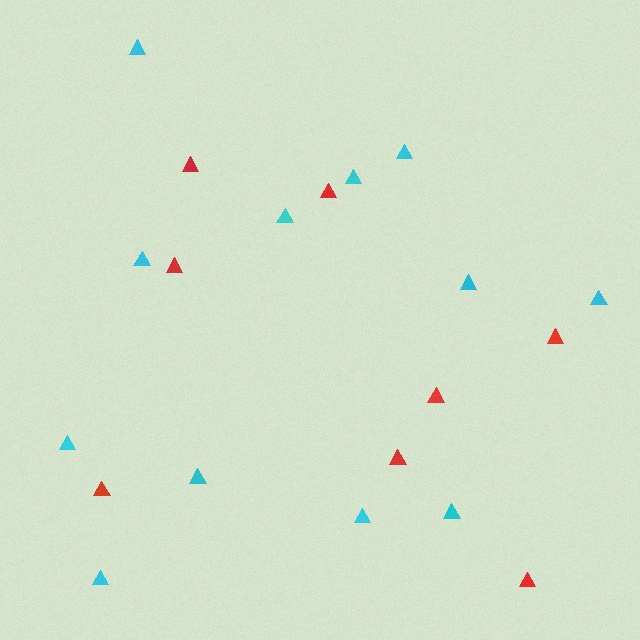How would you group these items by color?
There are 2 groups: one group of cyan triangles (12) and one group of red triangles (8).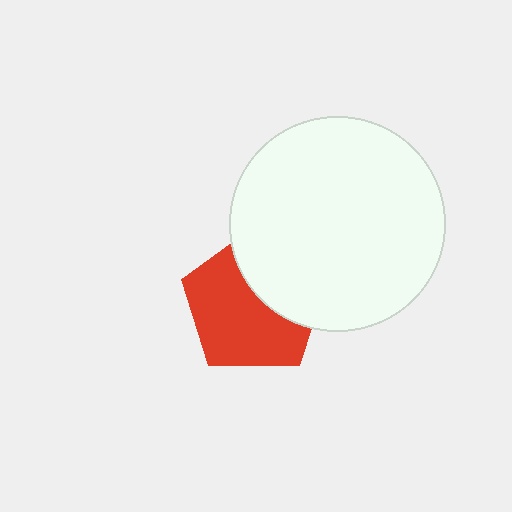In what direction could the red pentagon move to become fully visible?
The red pentagon could move toward the lower-left. That would shift it out from behind the white circle entirely.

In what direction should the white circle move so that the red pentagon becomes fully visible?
The white circle should move toward the upper-right. That is the shortest direction to clear the overlap and leave the red pentagon fully visible.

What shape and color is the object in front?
The object in front is a white circle.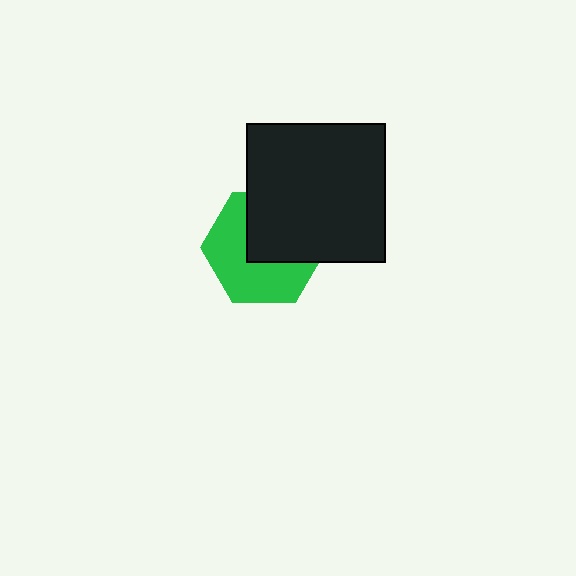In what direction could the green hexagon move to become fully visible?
The green hexagon could move toward the lower-left. That would shift it out from behind the black square entirely.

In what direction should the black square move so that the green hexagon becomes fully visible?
The black square should move toward the upper-right. That is the shortest direction to clear the overlap and leave the green hexagon fully visible.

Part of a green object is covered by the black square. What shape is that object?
It is a hexagon.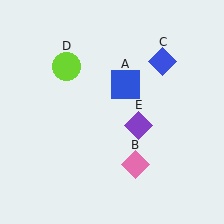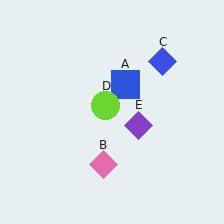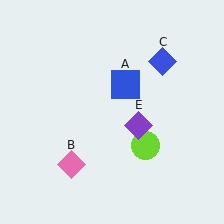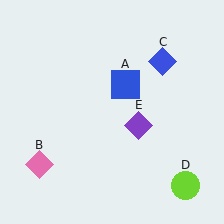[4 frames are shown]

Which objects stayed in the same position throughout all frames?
Blue square (object A) and blue diamond (object C) and purple diamond (object E) remained stationary.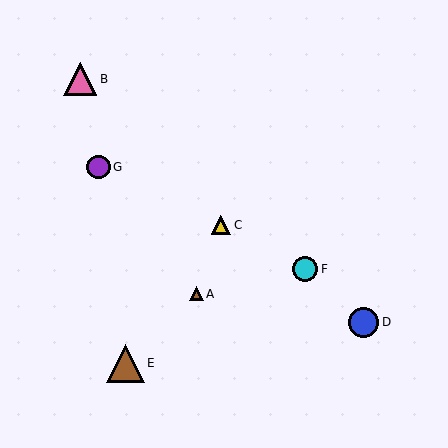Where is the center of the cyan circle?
The center of the cyan circle is at (305, 269).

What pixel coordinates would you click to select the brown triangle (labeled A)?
Click at (196, 294) to select the brown triangle A.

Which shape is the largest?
The brown triangle (labeled E) is the largest.